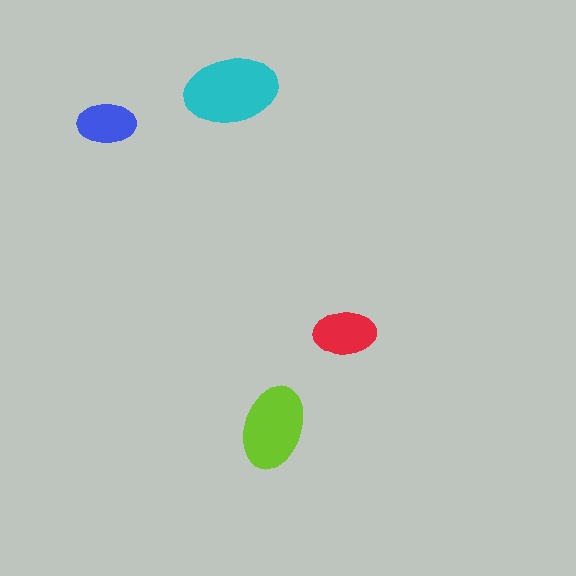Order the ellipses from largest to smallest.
the cyan one, the lime one, the red one, the blue one.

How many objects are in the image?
There are 4 objects in the image.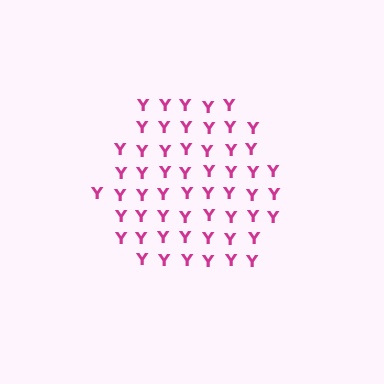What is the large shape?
The large shape is a hexagon.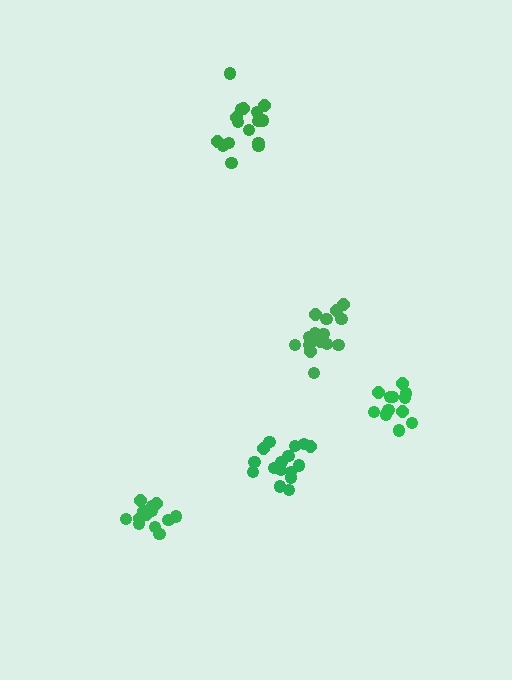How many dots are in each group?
Group 1: 16 dots, Group 2: 14 dots, Group 3: 16 dots, Group 4: 12 dots, Group 5: 16 dots (74 total).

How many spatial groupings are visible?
There are 5 spatial groupings.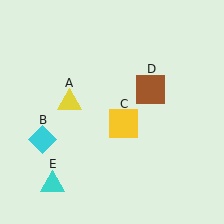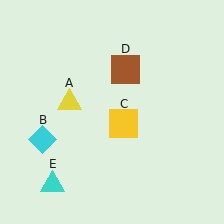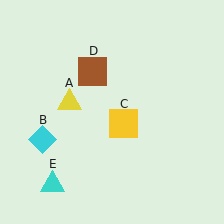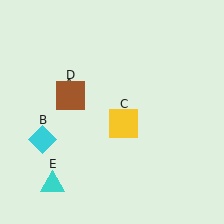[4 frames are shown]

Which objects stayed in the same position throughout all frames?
Yellow triangle (object A) and cyan diamond (object B) and yellow square (object C) and cyan triangle (object E) remained stationary.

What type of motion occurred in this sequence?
The brown square (object D) rotated counterclockwise around the center of the scene.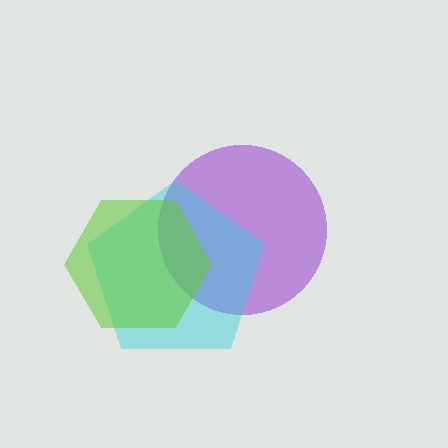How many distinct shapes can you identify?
There are 3 distinct shapes: a purple circle, a cyan pentagon, a lime hexagon.